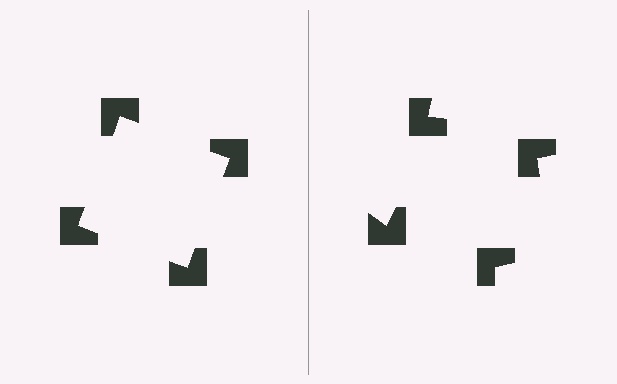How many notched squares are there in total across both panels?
8 — 4 on each side.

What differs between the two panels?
The notched squares are positioned identically on both sides; only the wedge orientations differ. On the left they align to a square; on the right they are misaligned.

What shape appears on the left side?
An illusory square.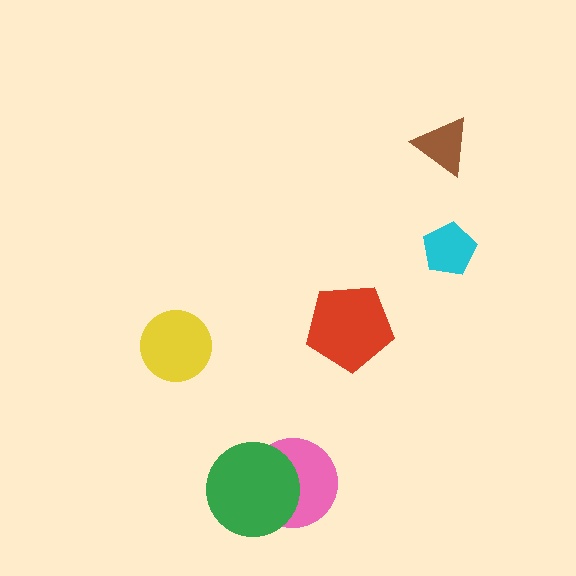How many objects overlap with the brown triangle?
0 objects overlap with the brown triangle.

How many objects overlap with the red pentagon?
0 objects overlap with the red pentagon.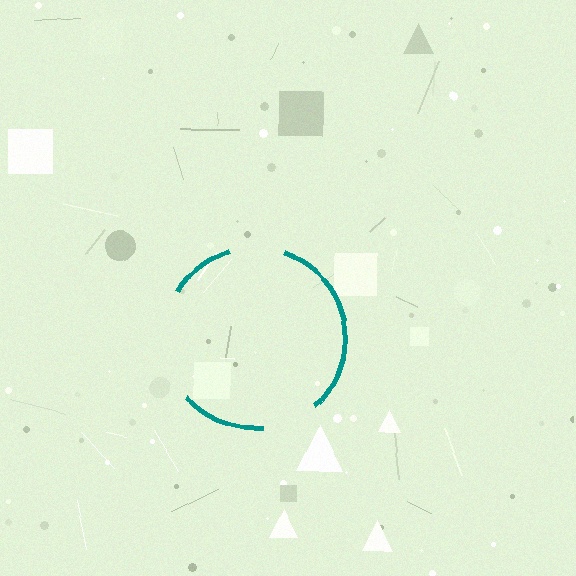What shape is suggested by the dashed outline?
The dashed outline suggests a circle.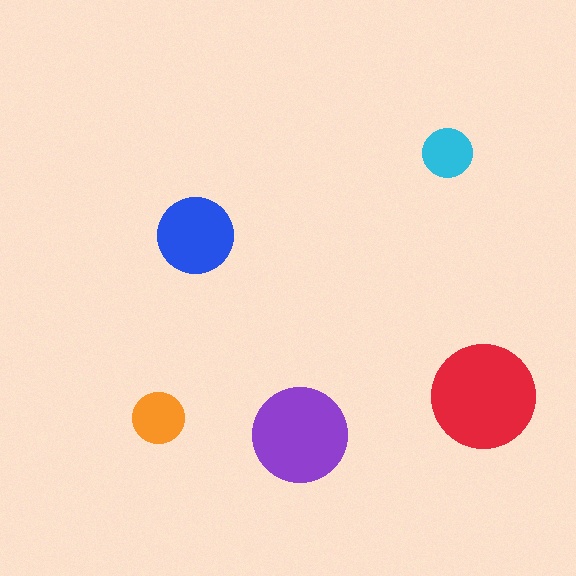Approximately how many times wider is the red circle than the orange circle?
About 2 times wider.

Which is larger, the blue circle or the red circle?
The red one.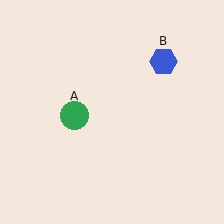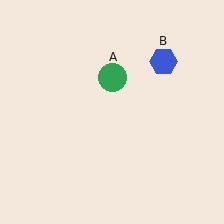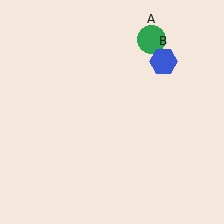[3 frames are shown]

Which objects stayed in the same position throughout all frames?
Blue hexagon (object B) remained stationary.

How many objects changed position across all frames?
1 object changed position: green circle (object A).